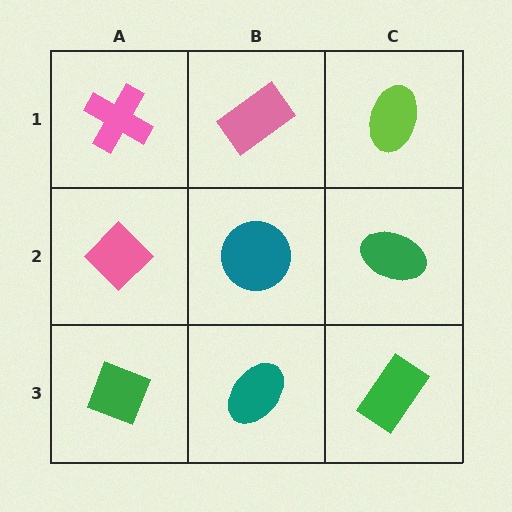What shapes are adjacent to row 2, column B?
A pink rectangle (row 1, column B), a teal ellipse (row 3, column B), a pink diamond (row 2, column A), a green ellipse (row 2, column C).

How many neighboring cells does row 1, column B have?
3.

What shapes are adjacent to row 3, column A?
A pink diamond (row 2, column A), a teal ellipse (row 3, column B).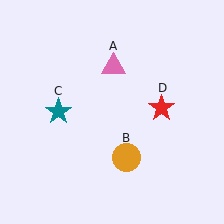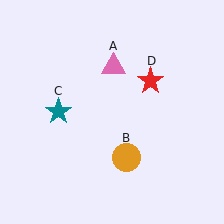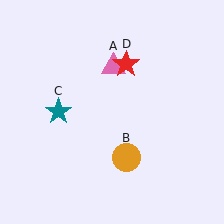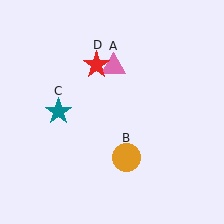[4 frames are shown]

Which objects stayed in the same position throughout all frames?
Pink triangle (object A) and orange circle (object B) and teal star (object C) remained stationary.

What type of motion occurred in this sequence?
The red star (object D) rotated counterclockwise around the center of the scene.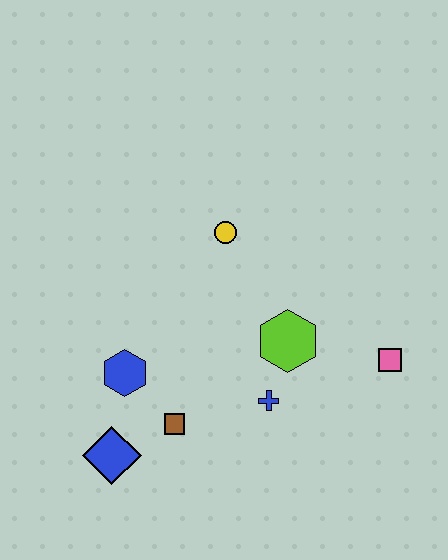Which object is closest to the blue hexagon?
The brown square is closest to the blue hexagon.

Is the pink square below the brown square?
No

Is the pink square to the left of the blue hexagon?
No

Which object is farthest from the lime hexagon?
The blue diamond is farthest from the lime hexagon.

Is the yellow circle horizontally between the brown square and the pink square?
Yes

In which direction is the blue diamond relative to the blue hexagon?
The blue diamond is below the blue hexagon.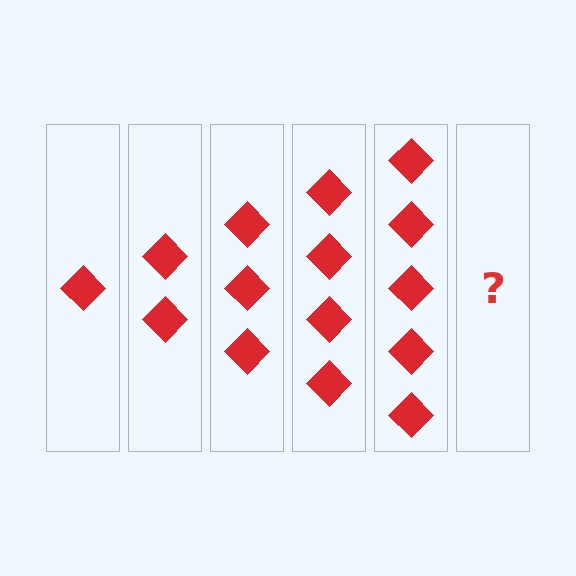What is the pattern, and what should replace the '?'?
The pattern is that each step adds one more diamond. The '?' should be 6 diamonds.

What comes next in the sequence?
The next element should be 6 diamonds.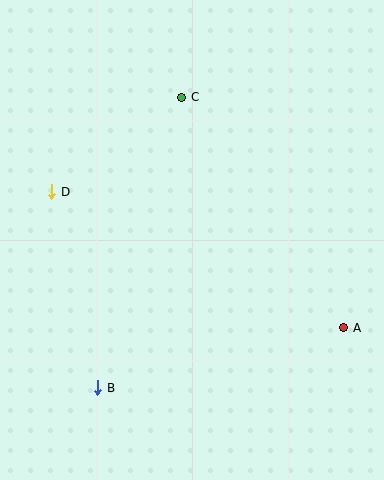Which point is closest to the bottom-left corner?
Point B is closest to the bottom-left corner.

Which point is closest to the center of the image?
Point C at (182, 97) is closest to the center.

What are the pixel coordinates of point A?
Point A is at (344, 328).